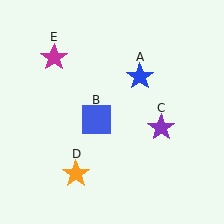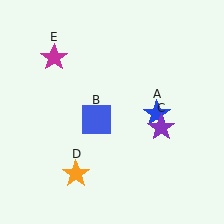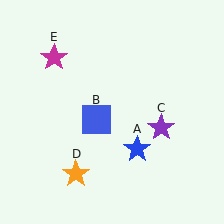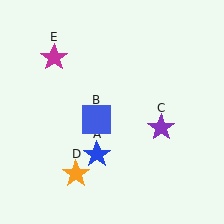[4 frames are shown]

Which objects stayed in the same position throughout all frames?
Blue square (object B) and purple star (object C) and orange star (object D) and magenta star (object E) remained stationary.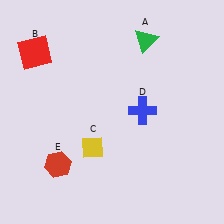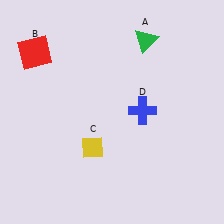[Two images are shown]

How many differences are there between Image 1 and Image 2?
There is 1 difference between the two images.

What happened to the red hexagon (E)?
The red hexagon (E) was removed in Image 2. It was in the bottom-left area of Image 1.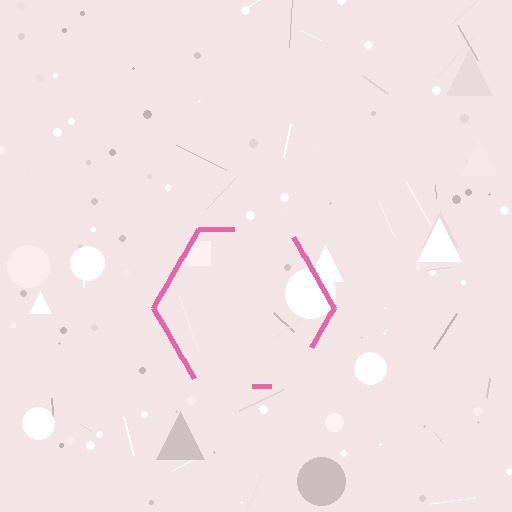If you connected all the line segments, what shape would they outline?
They would outline a hexagon.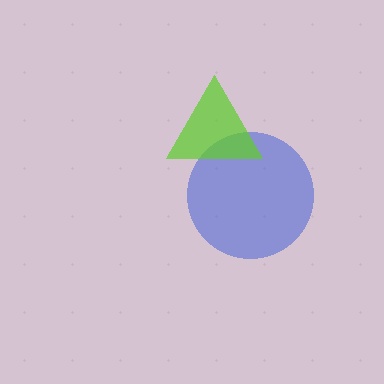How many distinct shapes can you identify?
There are 2 distinct shapes: a blue circle, a lime triangle.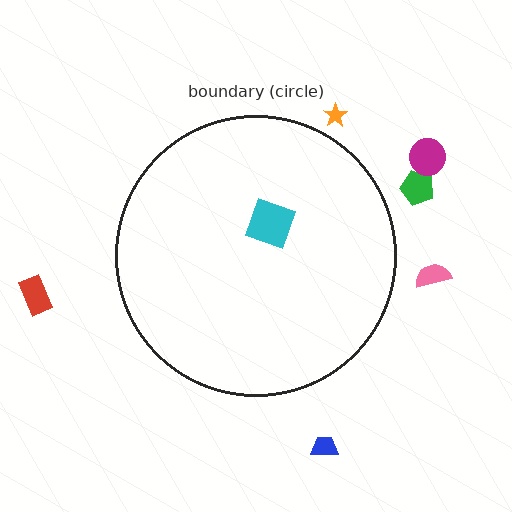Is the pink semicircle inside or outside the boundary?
Outside.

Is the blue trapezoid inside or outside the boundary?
Outside.